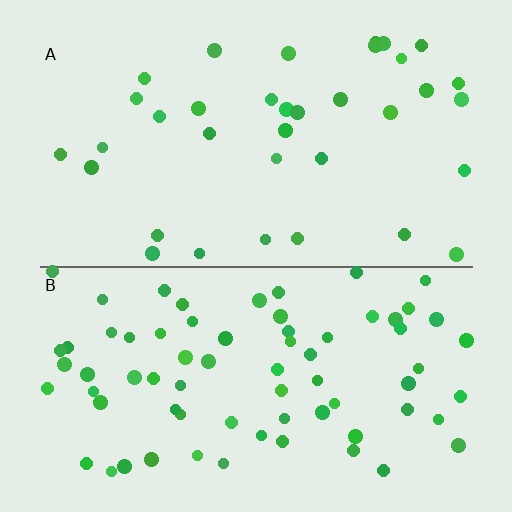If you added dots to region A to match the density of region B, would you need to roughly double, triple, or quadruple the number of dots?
Approximately double.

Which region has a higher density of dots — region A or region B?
B (the bottom).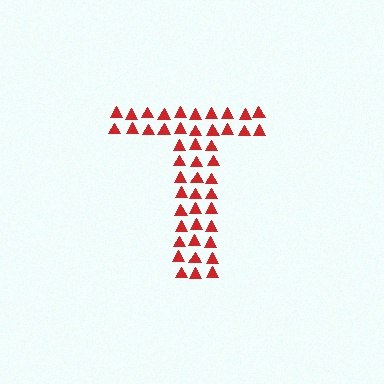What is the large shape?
The large shape is the letter T.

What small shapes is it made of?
It is made of small triangles.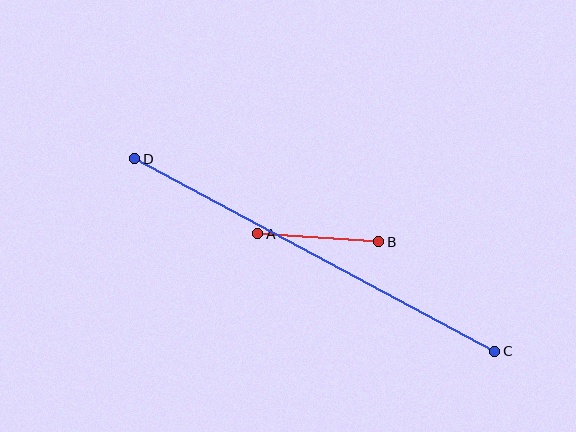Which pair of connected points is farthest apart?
Points C and D are farthest apart.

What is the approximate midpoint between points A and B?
The midpoint is at approximately (318, 238) pixels.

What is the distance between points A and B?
The distance is approximately 121 pixels.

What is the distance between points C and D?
The distance is approximately 408 pixels.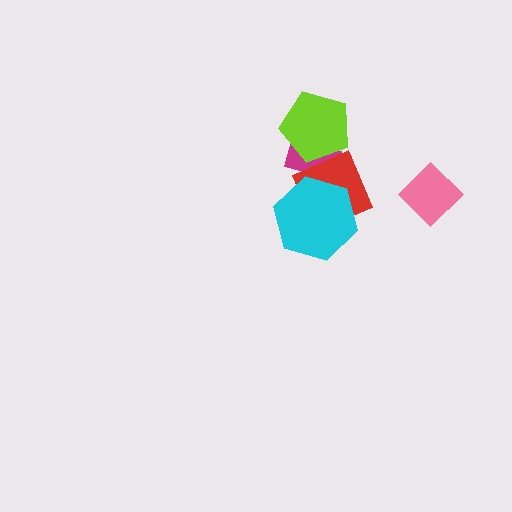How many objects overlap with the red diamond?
3 objects overlap with the red diamond.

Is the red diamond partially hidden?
Yes, it is partially covered by another shape.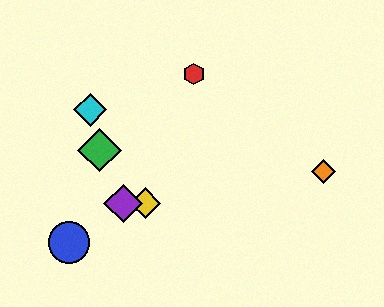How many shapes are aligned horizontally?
2 shapes (the yellow diamond, the purple diamond) are aligned horizontally.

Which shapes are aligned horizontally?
The yellow diamond, the purple diamond are aligned horizontally.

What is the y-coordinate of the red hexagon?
The red hexagon is at y≈74.